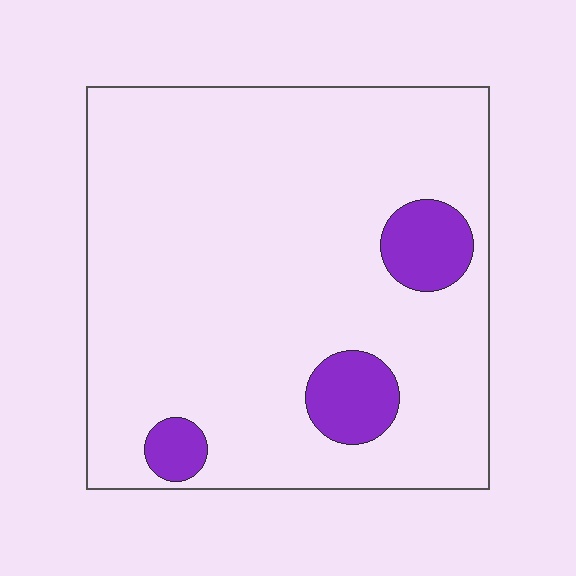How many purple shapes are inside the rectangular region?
3.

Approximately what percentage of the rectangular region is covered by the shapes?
Approximately 10%.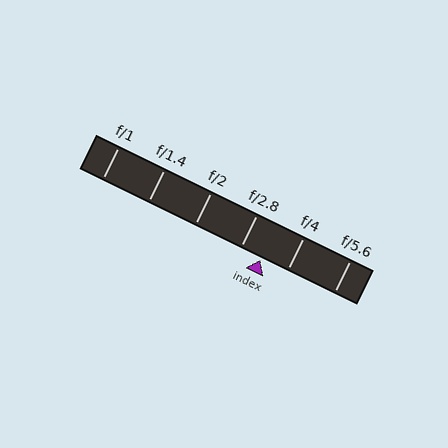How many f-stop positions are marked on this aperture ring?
There are 6 f-stop positions marked.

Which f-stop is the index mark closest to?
The index mark is closest to f/2.8.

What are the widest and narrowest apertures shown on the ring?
The widest aperture shown is f/1 and the narrowest is f/5.6.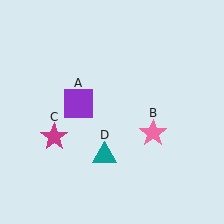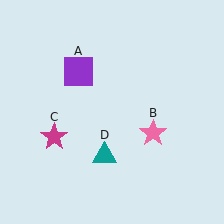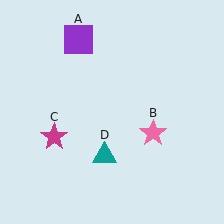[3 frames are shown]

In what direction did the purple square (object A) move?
The purple square (object A) moved up.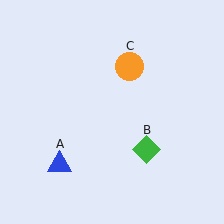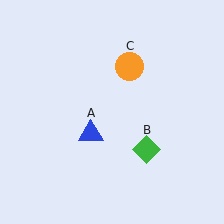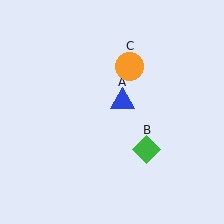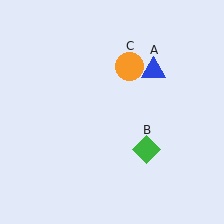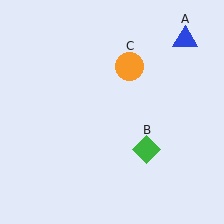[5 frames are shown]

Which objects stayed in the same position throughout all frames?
Green diamond (object B) and orange circle (object C) remained stationary.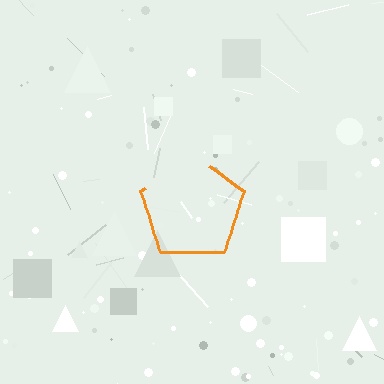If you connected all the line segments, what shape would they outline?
They would outline a pentagon.